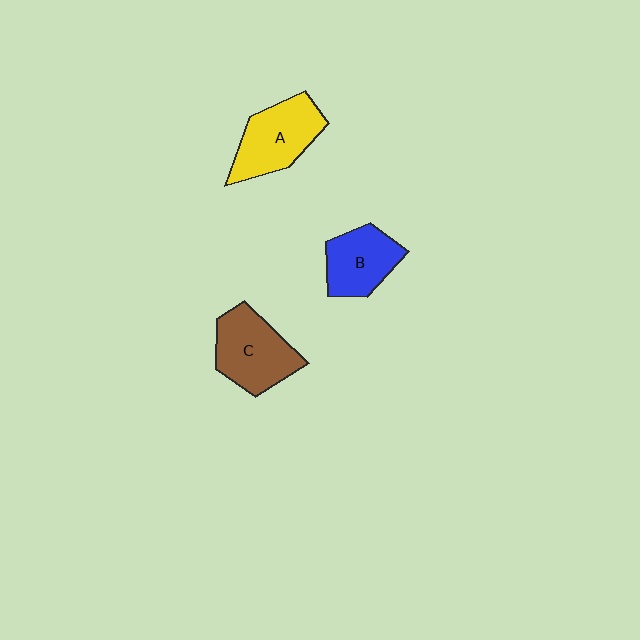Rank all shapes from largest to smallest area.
From largest to smallest: C (brown), A (yellow), B (blue).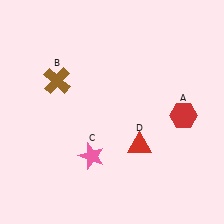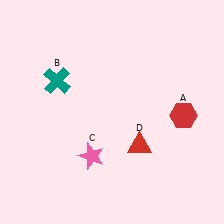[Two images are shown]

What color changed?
The cross (B) changed from brown in Image 1 to teal in Image 2.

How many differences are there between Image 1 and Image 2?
There is 1 difference between the two images.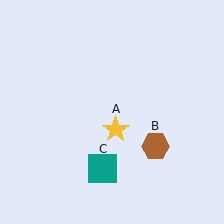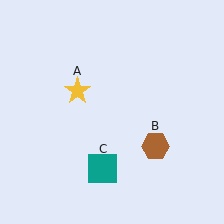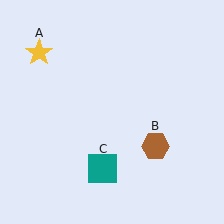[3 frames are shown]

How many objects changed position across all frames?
1 object changed position: yellow star (object A).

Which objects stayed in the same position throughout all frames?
Brown hexagon (object B) and teal square (object C) remained stationary.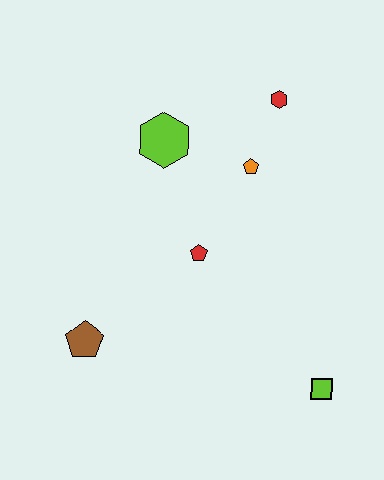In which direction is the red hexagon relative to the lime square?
The red hexagon is above the lime square.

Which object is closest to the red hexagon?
The orange pentagon is closest to the red hexagon.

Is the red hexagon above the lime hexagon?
Yes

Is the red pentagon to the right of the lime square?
No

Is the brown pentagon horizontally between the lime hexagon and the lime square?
No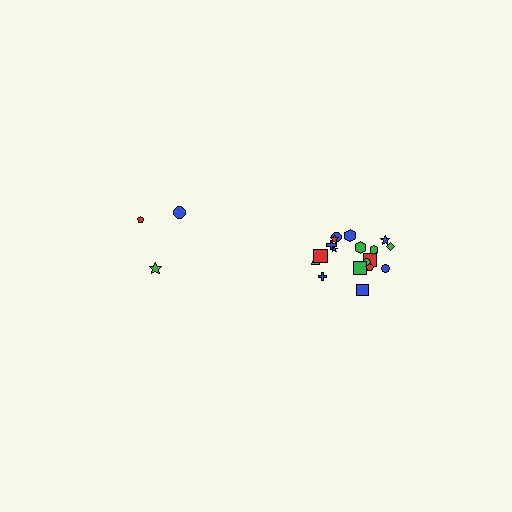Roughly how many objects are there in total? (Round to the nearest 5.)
Roughly 20 objects in total.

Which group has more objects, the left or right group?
The right group.